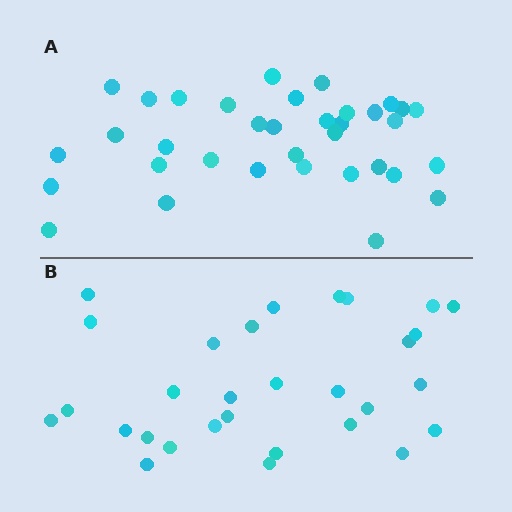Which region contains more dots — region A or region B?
Region A (the top region) has more dots.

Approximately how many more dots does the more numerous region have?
Region A has about 5 more dots than region B.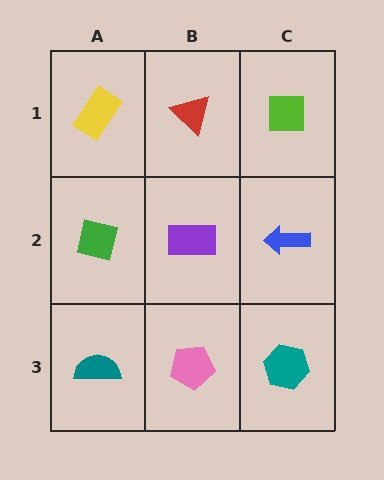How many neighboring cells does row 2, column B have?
4.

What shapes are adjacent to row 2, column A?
A yellow rectangle (row 1, column A), a teal semicircle (row 3, column A), a purple rectangle (row 2, column B).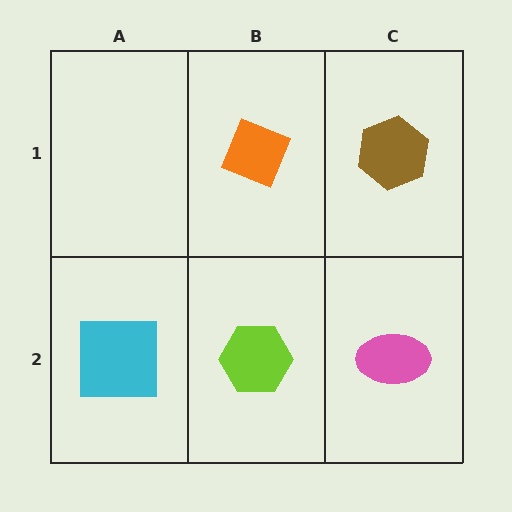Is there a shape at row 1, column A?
No, that cell is empty.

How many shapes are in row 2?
3 shapes.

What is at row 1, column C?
A brown hexagon.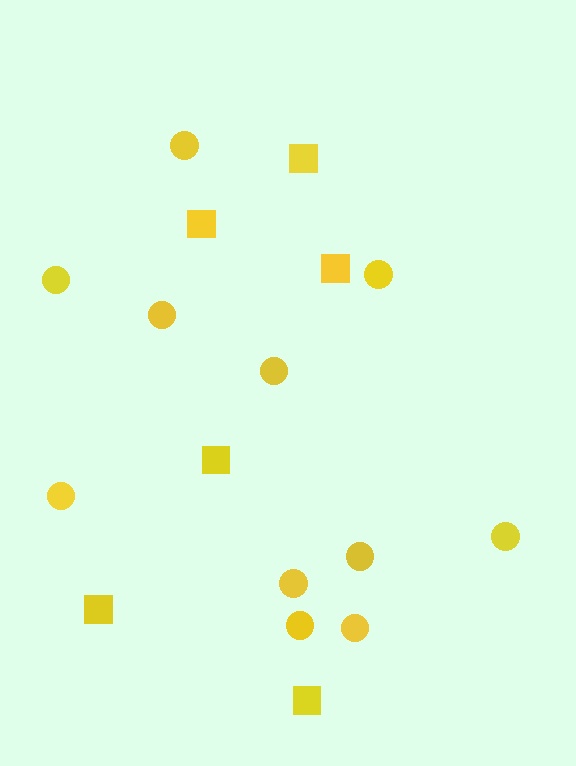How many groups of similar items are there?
There are 2 groups: one group of circles (11) and one group of squares (6).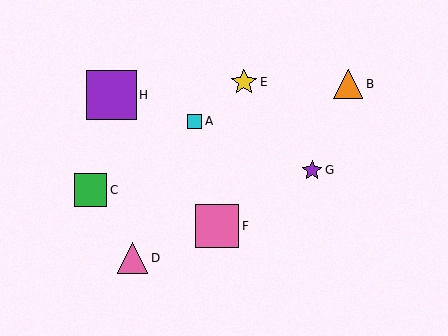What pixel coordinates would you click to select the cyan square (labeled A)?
Click at (195, 121) to select the cyan square A.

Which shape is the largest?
The purple square (labeled H) is the largest.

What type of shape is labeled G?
Shape G is a purple star.